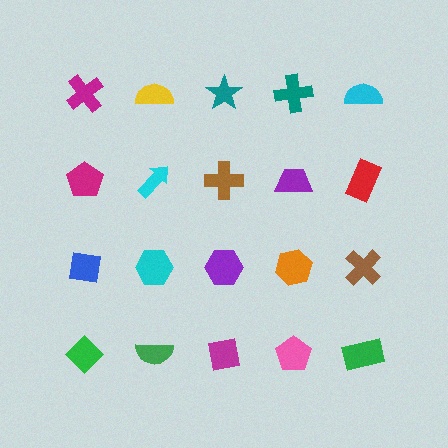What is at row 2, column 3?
A brown cross.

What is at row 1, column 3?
A teal star.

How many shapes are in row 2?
5 shapes.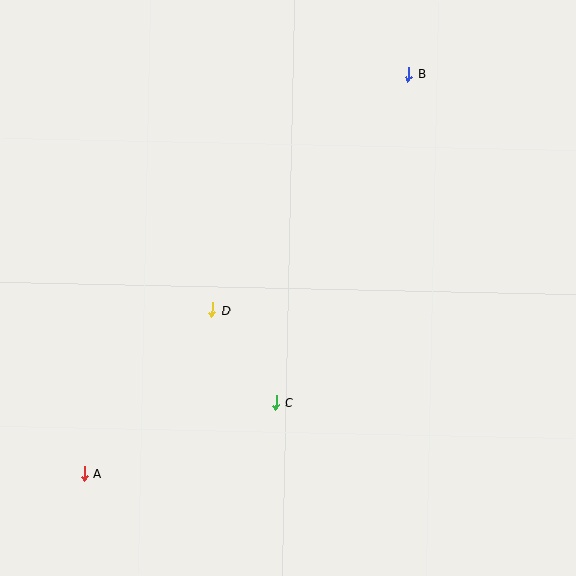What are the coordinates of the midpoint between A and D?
The midpoint between A and D is at (148, 392).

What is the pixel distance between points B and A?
The distance between B and A is 514 pixels.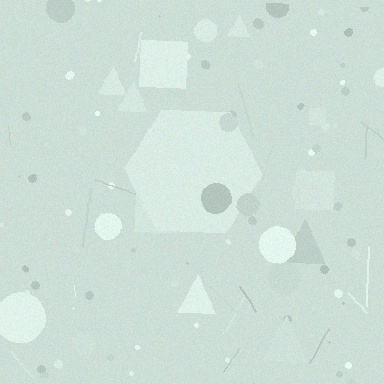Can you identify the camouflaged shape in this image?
The camouflaged shape is a hexagon.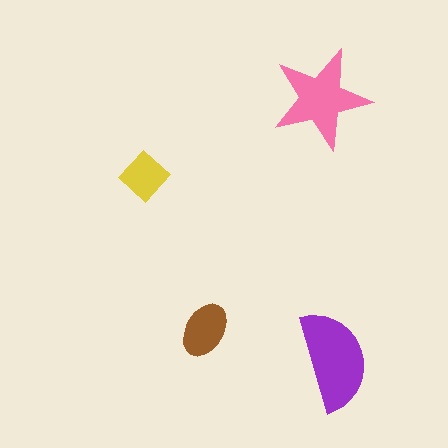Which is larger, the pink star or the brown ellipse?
The pink star.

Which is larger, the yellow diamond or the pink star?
The pink star.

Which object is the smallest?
The yellow diamond.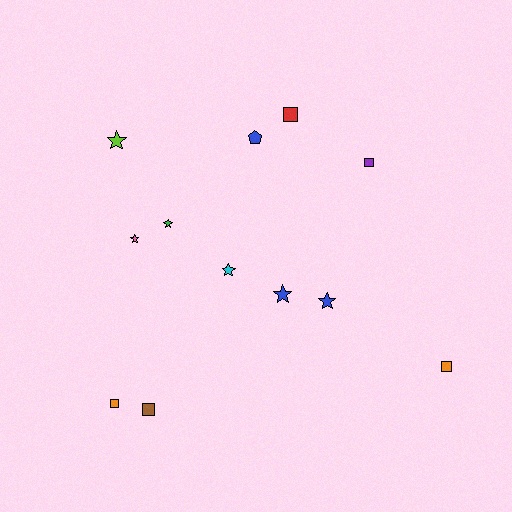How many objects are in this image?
There are 12 objects.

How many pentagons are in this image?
There is 1 pentagon.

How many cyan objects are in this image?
There is 1 cyan object.